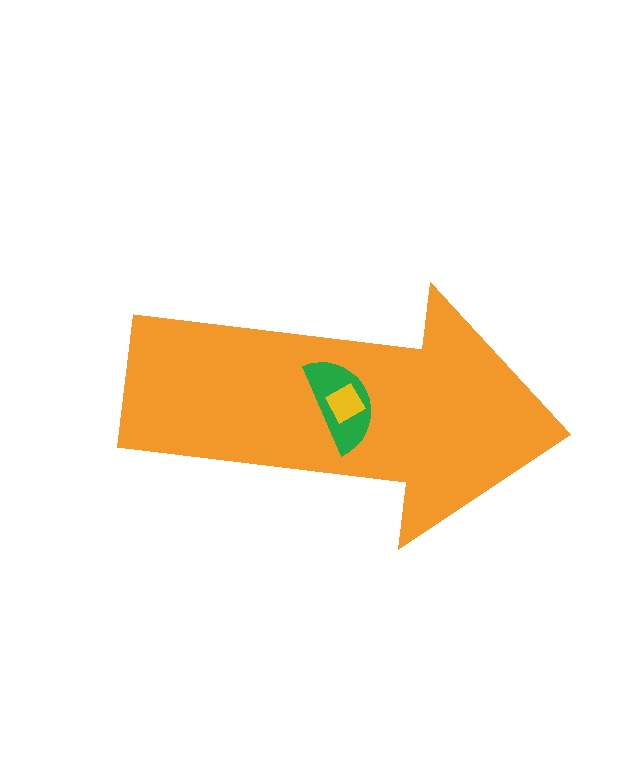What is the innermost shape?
The yellow square.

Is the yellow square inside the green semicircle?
Yes.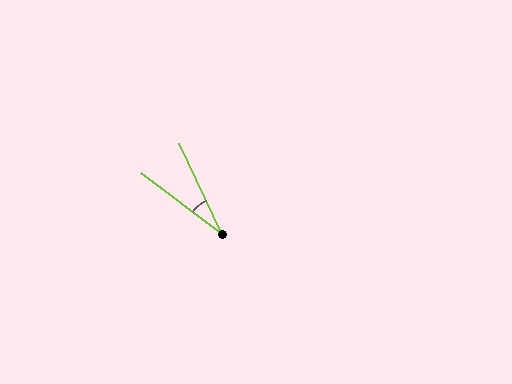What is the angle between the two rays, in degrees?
Approximately 27 degrees.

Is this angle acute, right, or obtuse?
It is acute.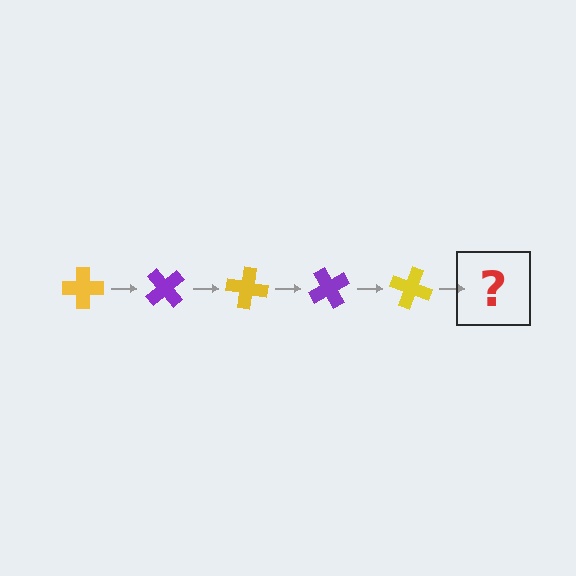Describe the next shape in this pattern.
It should be a purple cross, rotated 250 degrees from the start.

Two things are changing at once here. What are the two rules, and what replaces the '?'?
The two rules are that it rotates 50 degrees each step and the color cycles through yellow and purple. The '?' should be a purple cross, rotated 250 degrees from the start.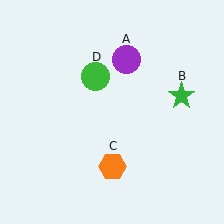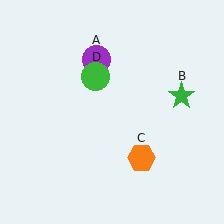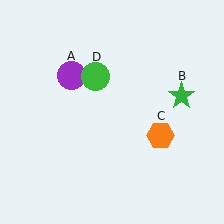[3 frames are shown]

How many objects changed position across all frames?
2 objects changed position: purple circle (object A), orange hexagon (object C).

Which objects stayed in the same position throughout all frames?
Green star (object B) and green circle (object D) remained stationary.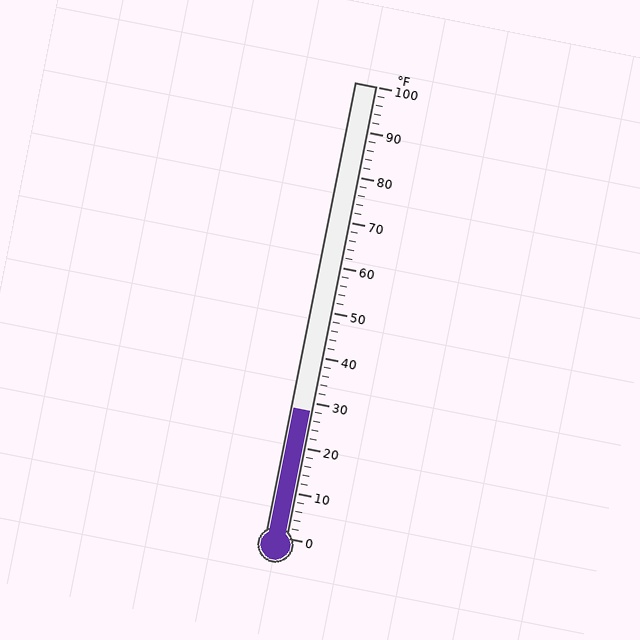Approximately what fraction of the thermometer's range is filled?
The thermometer is filled to approximately 30% of its range.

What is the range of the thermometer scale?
The thermometer scale ranges from 0°F to 100°F.